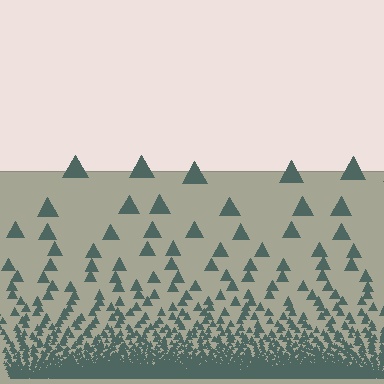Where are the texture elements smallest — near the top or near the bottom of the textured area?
Near the bottom.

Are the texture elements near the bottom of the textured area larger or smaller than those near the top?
Smaller. The gradient is inverted — elements near the bottom are smaller and denser.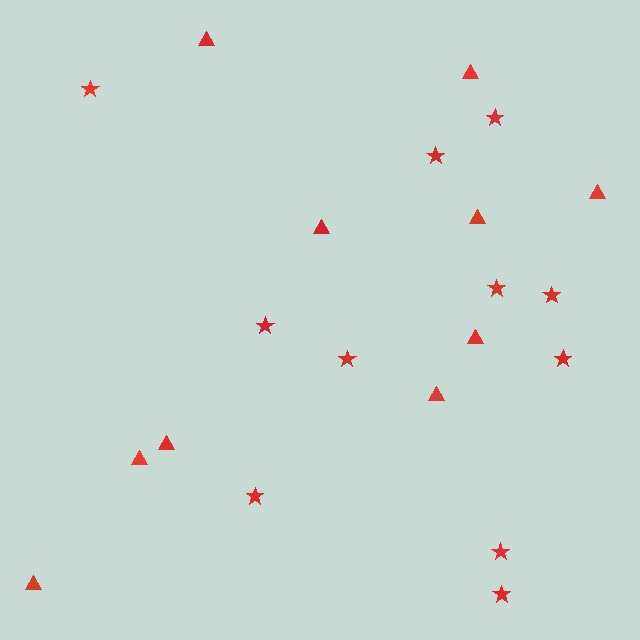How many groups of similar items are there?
There are 2 groups: one group of stars (11) and one group of triangles (10).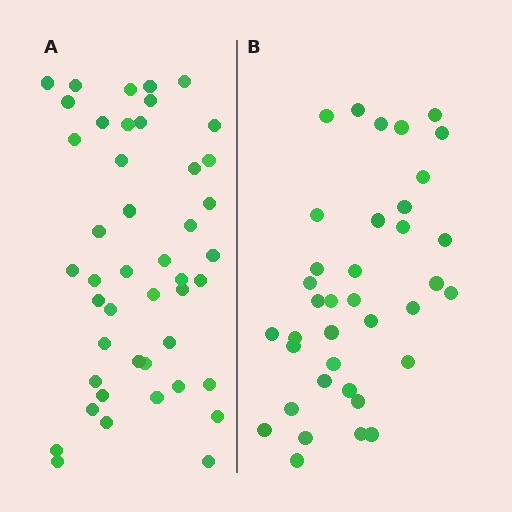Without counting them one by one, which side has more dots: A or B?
Region A (the left region) has more dots.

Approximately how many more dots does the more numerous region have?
Region A has roughly 8 or so more dots than region B.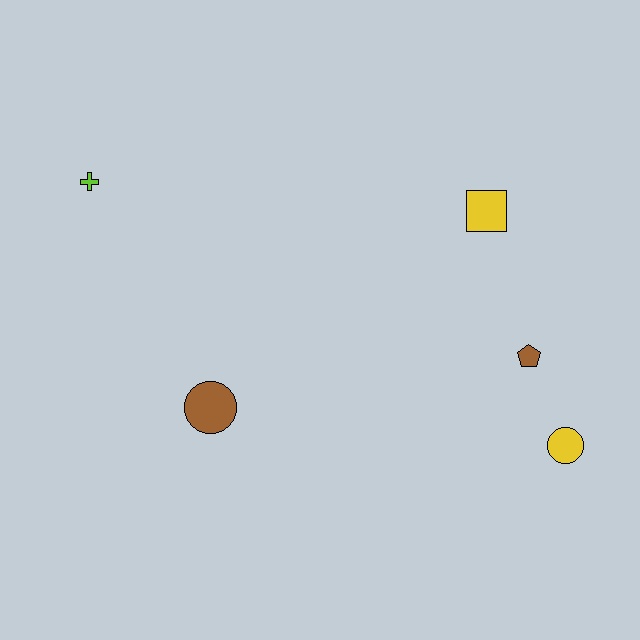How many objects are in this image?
There are 5 objects.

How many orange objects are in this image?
There are no orange objects.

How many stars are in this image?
There are no stars.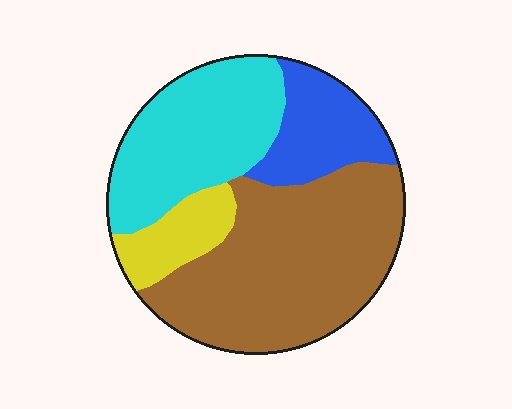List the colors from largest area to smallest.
From largest to smallest: brown, cyan, blue, yellow.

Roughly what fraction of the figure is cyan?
Cyan takes up between a sixth and a third of the figure.